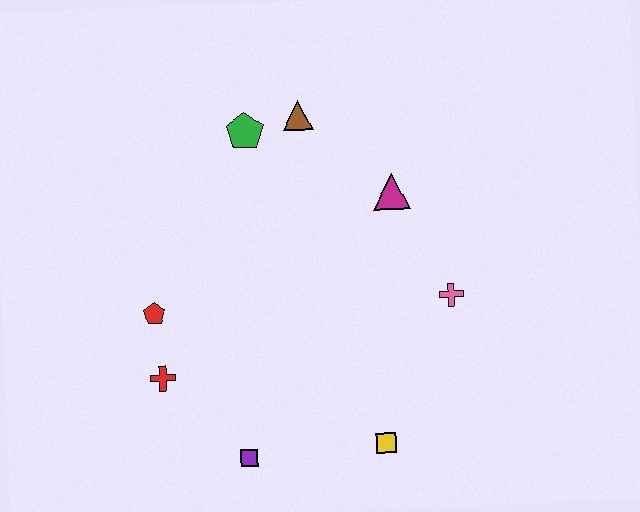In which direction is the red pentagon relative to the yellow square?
The red pentagon is to the left of the yellow square.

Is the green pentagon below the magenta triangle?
No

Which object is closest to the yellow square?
The purple square is closest to the yellow square.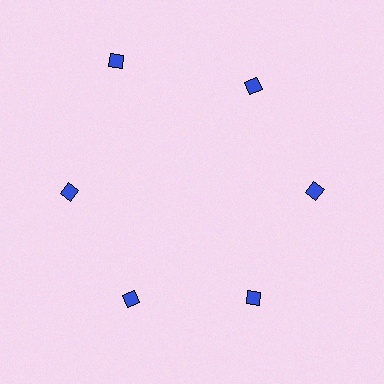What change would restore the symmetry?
The symmetry would be restored by moving it inward, back onto the ring so that all 6 diamonds sit at equal angles and equal distance from the center.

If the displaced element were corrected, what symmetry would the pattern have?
It would have 6-fold rotational symmetry — the pattern would map onto itself every 60 degrees.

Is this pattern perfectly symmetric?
No. The 6 blue diamonds are arranged in a ring, but one element near the 11 o'clock position is pushed outward from the center, breaking the 6-fold rotational symmetry.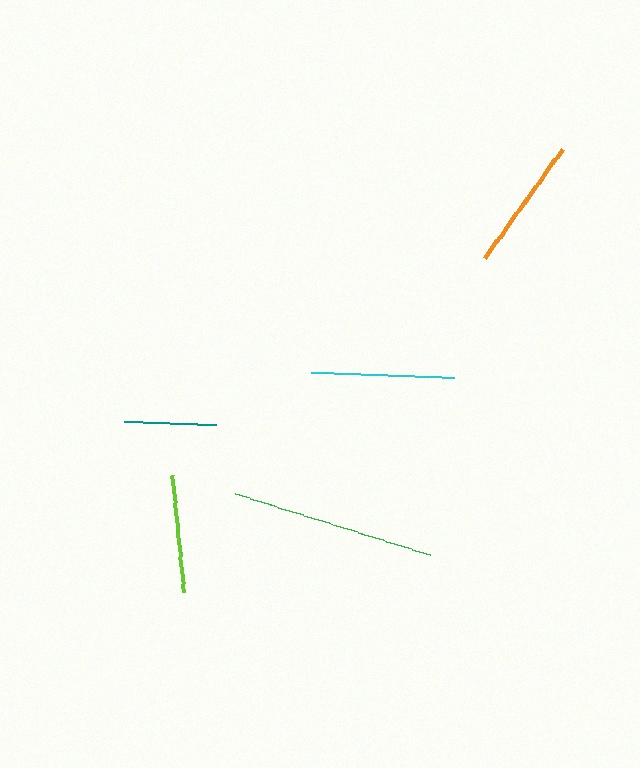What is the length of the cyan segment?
The cyan segment is approximately 143 pixels long.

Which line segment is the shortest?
The teal line is the shortest at approximately 92 pixels.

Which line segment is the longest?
The green line is the longest at approximately 204 pixels.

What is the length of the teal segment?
The teal segment is approximately 92 pixels long.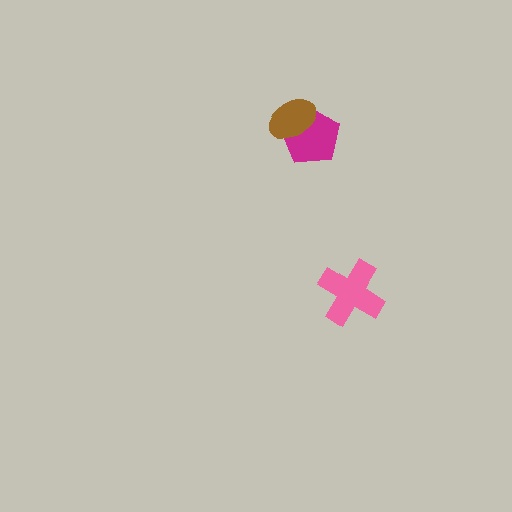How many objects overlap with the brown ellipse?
1 object overlaps with the brown ellipse.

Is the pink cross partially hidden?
No, no other shape covers it.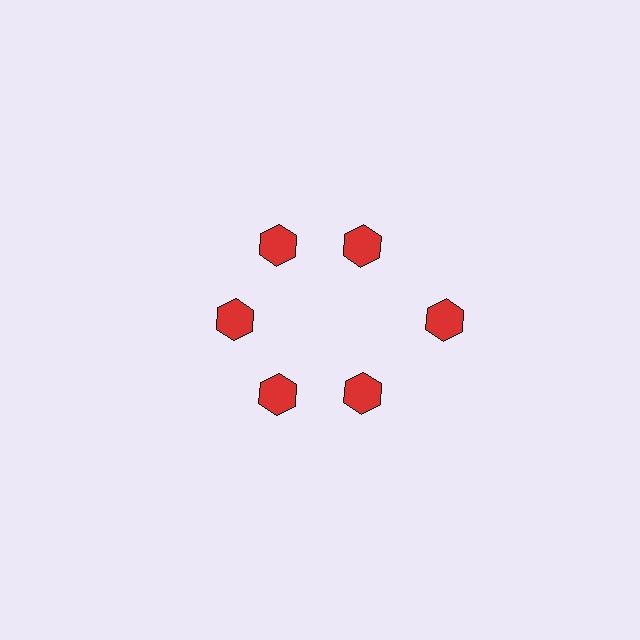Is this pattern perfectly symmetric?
No. The 6 red hexagons are arranged in a ring, but one element near the 3 o'clock position is pushed outward from the center, breaking the 6-fold rotational symmetry.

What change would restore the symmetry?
The symmetry would be restored by moving it inward, back onto the ring so that all 6 hexagons sit at equal angles and equal distance from the center.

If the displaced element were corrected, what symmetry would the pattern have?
It would have 6-fold rotational symmetry — the pattern would map onto itself every 60 degrees.